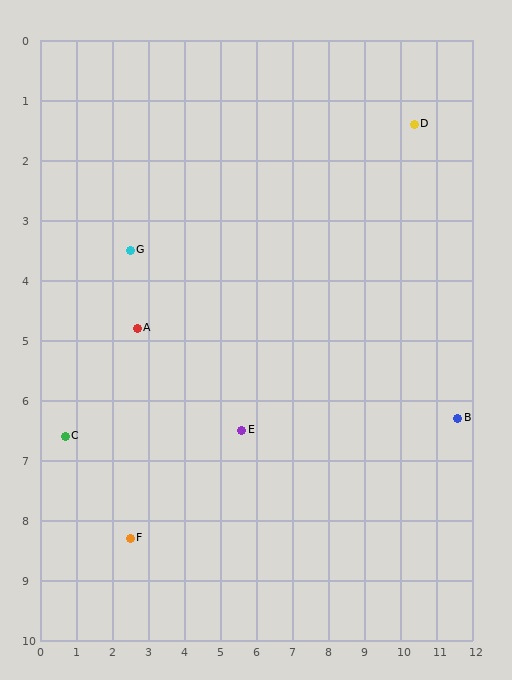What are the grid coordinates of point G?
Point G is at approximately (2.5, 3.5).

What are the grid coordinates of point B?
Point B is at approximately (11.6, 6.3).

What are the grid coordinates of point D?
Point D is at approximately (10.4, 1.4).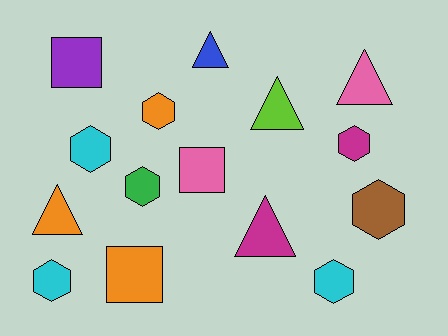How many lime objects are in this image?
There is 1 lime object.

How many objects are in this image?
There are 15 objects.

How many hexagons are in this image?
There are 7 hexagons.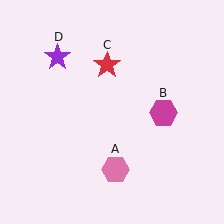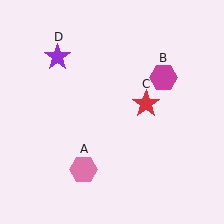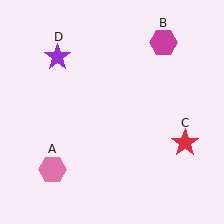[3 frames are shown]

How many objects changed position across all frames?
3 objects changed position: pink hexagon (object A), magenta hexagon (object B), red star (object C).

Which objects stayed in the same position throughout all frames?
Purple star (object D) remained stationary.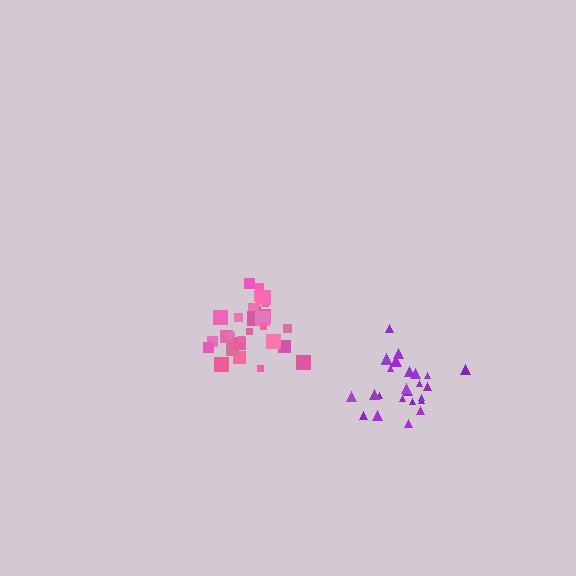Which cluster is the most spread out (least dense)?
Purple.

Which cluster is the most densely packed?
Pink.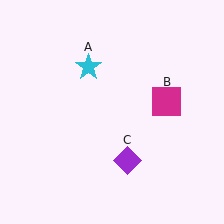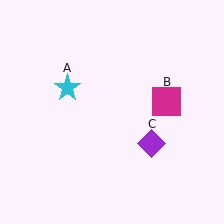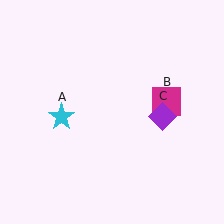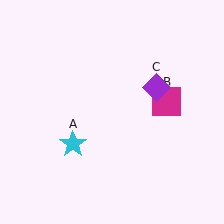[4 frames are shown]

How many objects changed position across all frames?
2 objects changed position: cyan star (object A), purple diamond (object C).